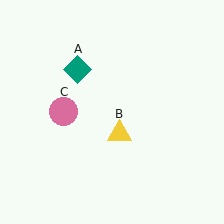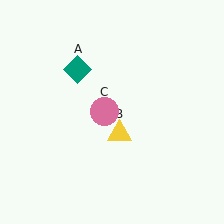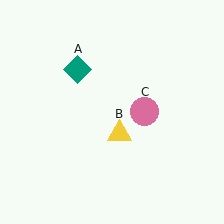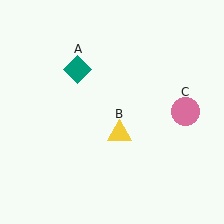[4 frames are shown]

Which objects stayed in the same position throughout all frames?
Teal diamond (object A) and yellow triangle (object B) remained stationary.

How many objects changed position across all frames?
1 object changed position: pink circle (object C).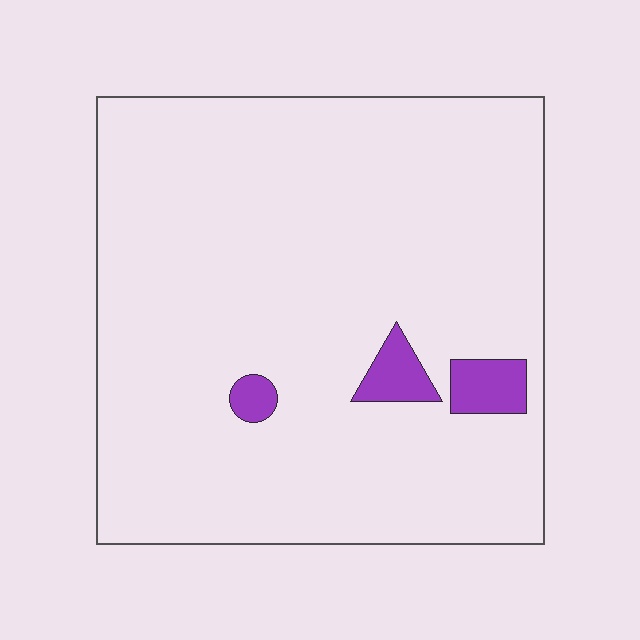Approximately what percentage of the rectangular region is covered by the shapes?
Approximately 5%.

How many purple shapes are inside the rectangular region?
3.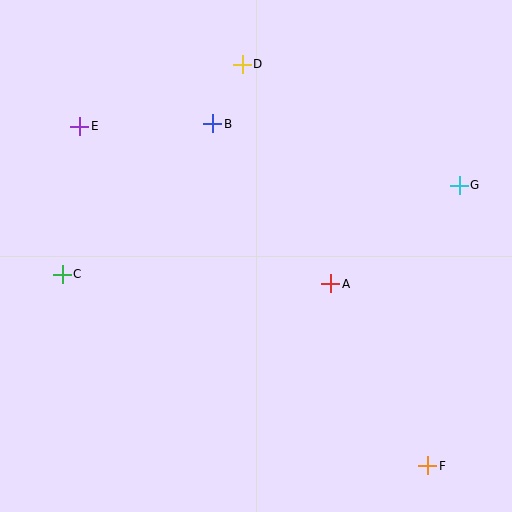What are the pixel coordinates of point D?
Point D is at (242, 64).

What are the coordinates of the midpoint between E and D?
The midpoint between E and D is at (161, 95).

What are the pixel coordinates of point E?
Point E is at (80, 126).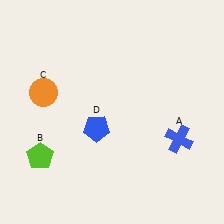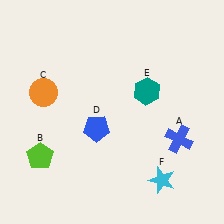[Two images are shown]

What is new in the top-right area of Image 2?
A teal hexagon (E) was added in the top-right area of Image 2.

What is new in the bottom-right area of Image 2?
A cyan star (F) was added in the bottom-right area of Image 2.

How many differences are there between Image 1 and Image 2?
There are 2 differences between the two images.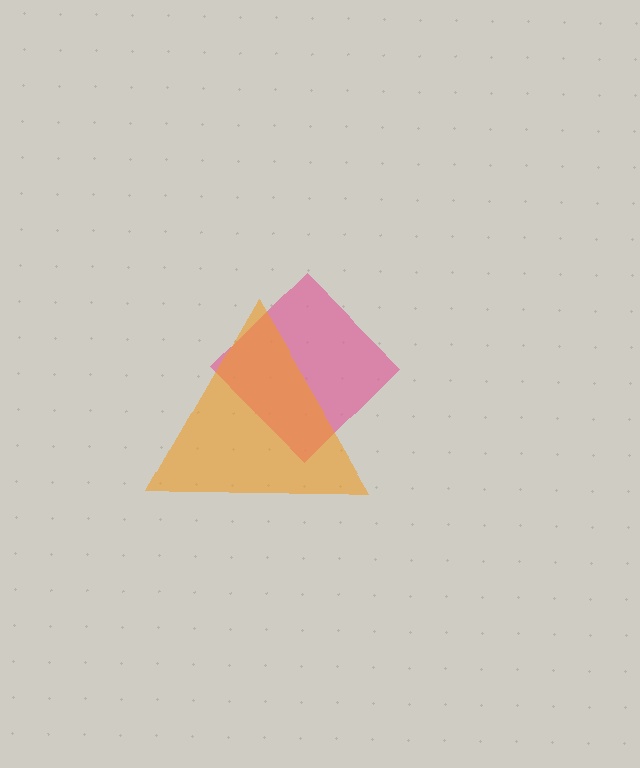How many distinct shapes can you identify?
There are 2 distinct shapes: a pink diamond, an orange triangle.